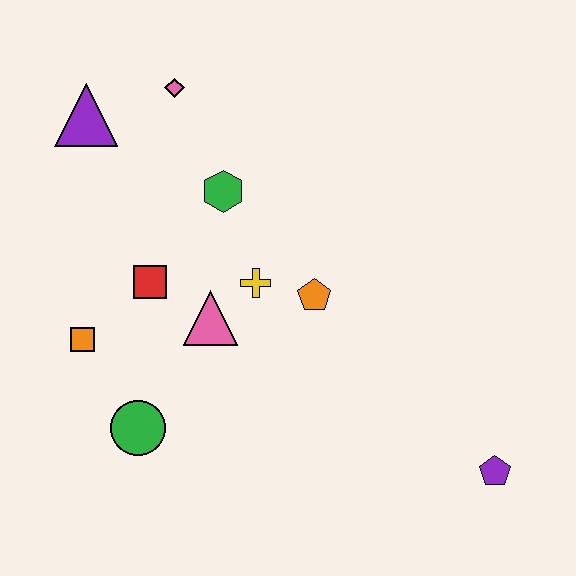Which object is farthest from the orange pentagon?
The purple triangle is farthest from the orange pentagon.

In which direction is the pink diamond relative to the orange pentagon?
The pink diamond is above the orange pentagon.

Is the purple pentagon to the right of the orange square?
Yes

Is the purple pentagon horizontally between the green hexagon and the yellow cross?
No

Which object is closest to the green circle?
The orange square is closest to the green circle.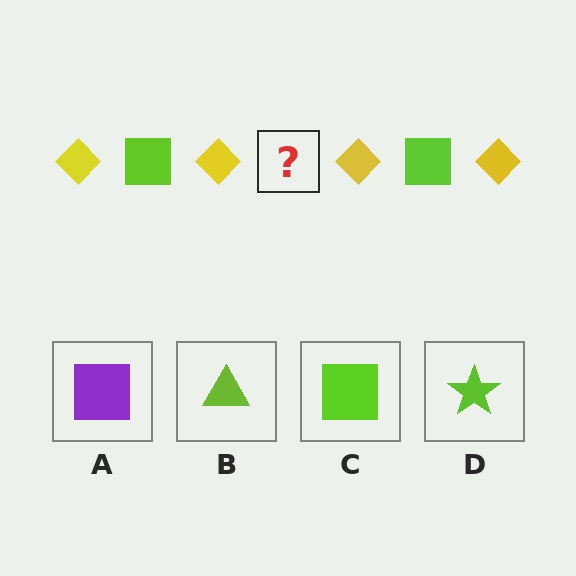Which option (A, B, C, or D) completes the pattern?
C.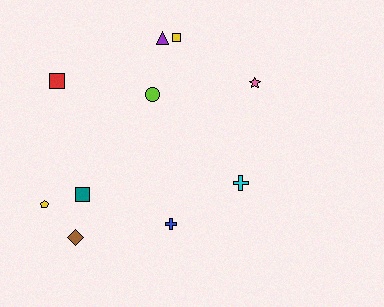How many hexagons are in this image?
There are no hexagons.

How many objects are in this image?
There are 10 objects.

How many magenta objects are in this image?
There are no magenta objects.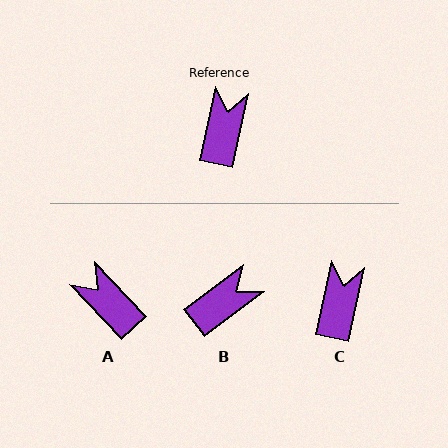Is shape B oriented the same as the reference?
No, it is off by about 41 degrees.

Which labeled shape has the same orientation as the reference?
C.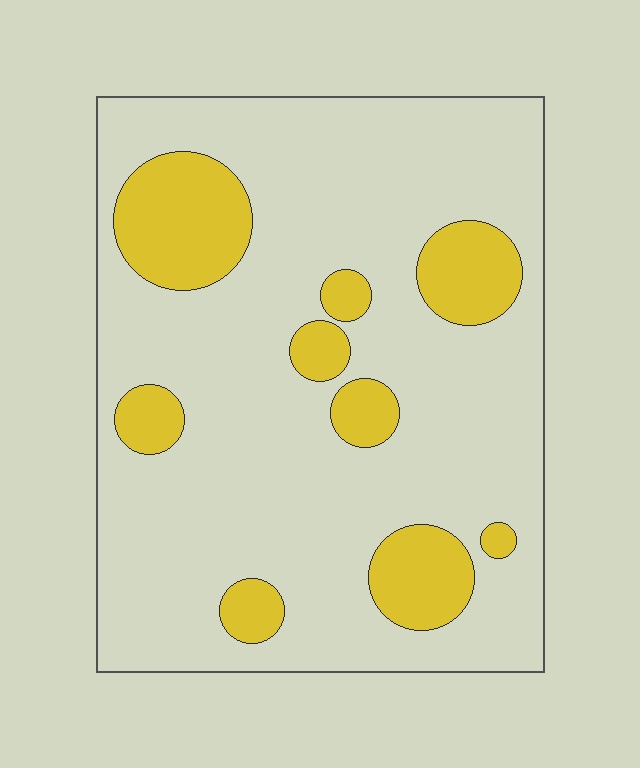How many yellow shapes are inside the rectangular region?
9.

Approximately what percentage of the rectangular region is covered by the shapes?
Approximately 20%.